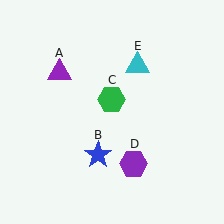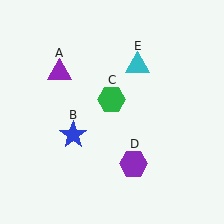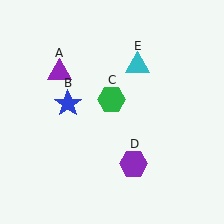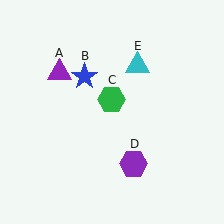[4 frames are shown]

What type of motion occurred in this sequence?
The blue star (object B) rotated clockwise around the center of the scene.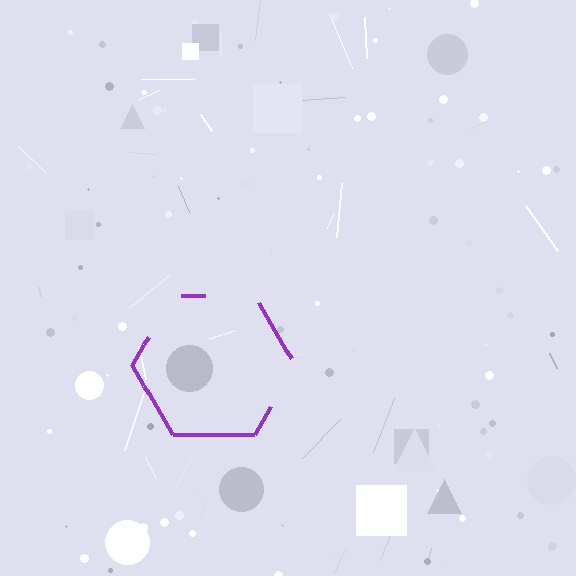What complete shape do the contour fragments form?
The contour fragments form a hexagon.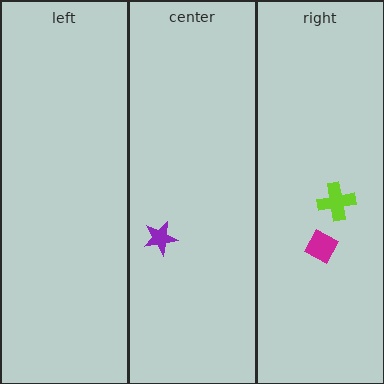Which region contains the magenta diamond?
The right region.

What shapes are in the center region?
The purple star.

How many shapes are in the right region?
2.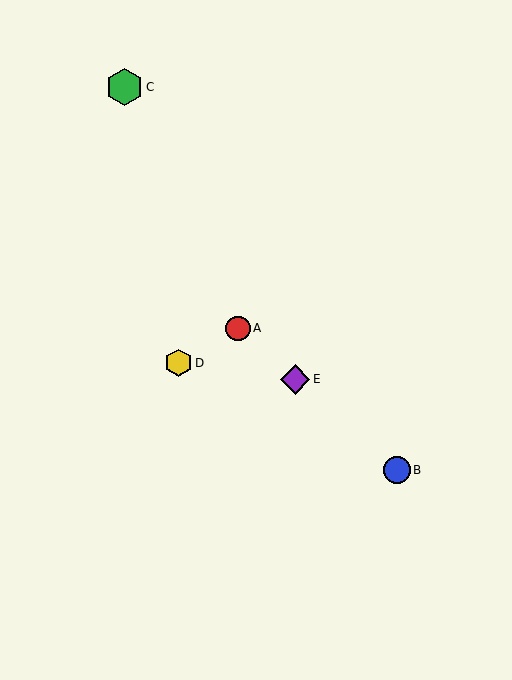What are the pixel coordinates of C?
Object C is at (124, 87).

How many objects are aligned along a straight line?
3 objects (A, B, E) are aligned along a straight line.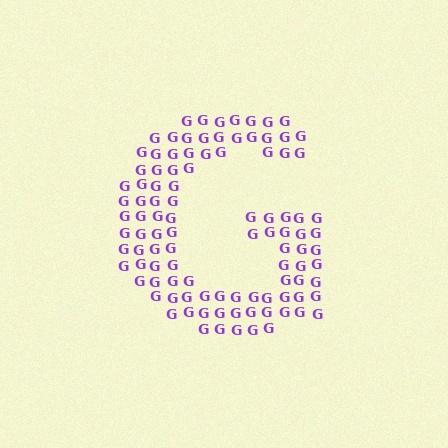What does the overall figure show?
The overall figure shows the letter G.